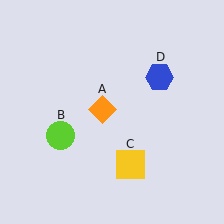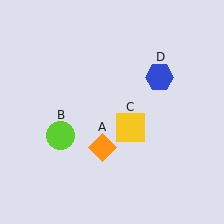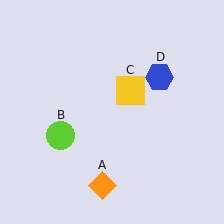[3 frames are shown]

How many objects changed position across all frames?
2 objects changed position: orange diamond (object A), yellow square (object C).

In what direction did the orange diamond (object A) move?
The orange diamond (object A) moved down.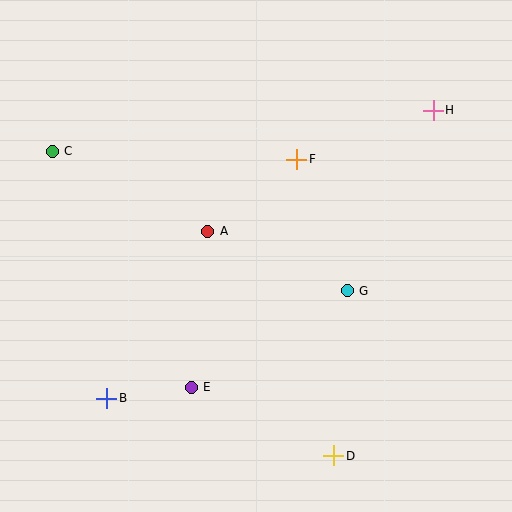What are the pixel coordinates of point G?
Point G is at (347, 291).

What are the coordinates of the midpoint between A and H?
The midpoint between A and H is at (321, 171).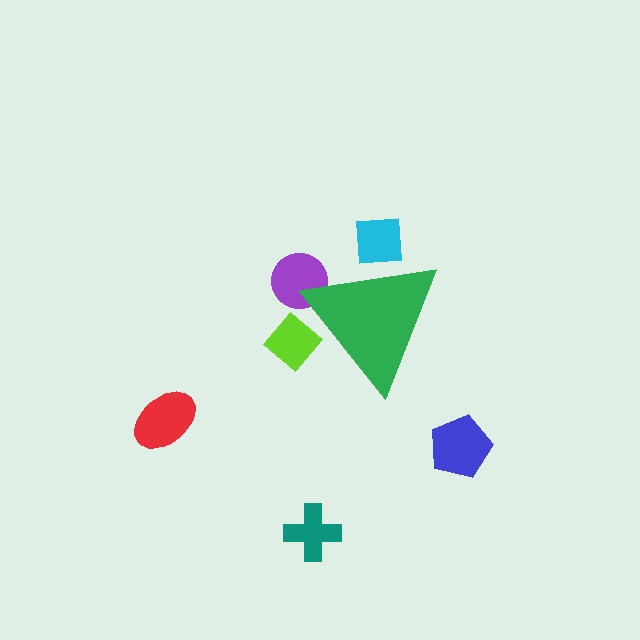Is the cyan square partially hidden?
Yes, the cyan square is partially hidden behind the green triangle.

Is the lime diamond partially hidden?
Yes, the lime diamond is partially hidden behind the green triangle.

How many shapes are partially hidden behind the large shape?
3 shapes are partially hidden.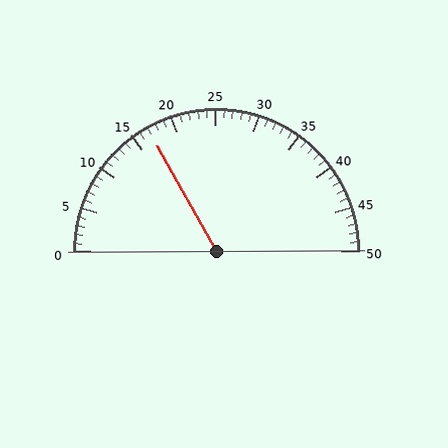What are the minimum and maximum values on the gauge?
The gauge ranges from 0 to 50.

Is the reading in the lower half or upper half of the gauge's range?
The reading is in the lower half of the range (0 to 50).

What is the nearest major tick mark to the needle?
The nearest major tick mark is 15.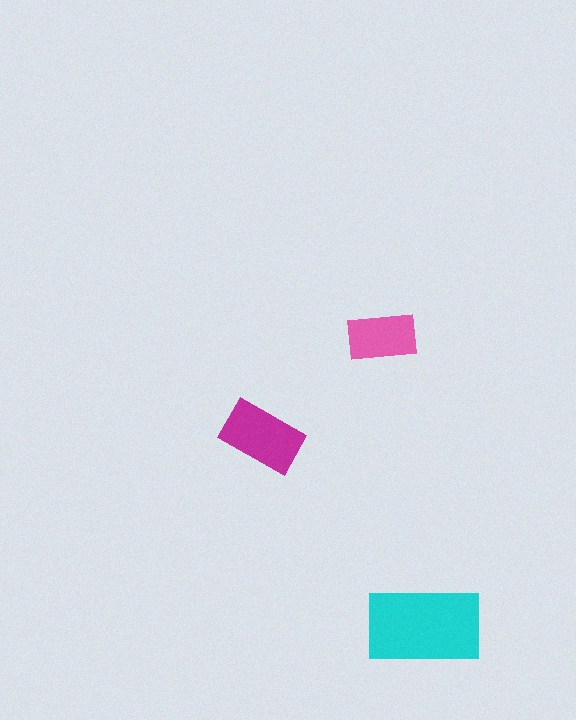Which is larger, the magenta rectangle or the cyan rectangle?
The cyan one.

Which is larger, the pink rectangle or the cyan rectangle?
The cyan one.